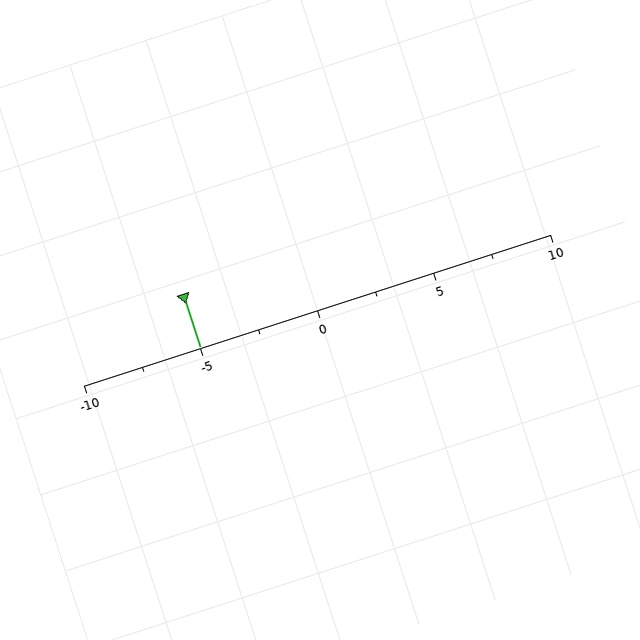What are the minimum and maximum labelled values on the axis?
The axis runs from -10 to 10.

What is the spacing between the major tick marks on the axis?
The major ticks are spaced 5 apart.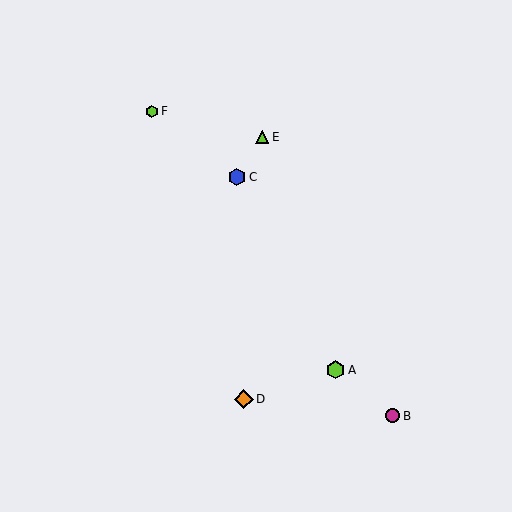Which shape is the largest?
The orange diamond (labeled D) is the largest.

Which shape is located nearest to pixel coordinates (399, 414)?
The magenta circle (labeled B) at (393, 416) is nearest to that location.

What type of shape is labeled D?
Shape D is an orange diamond.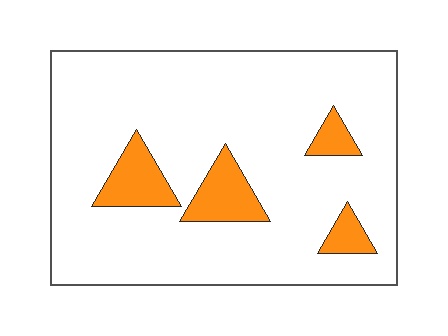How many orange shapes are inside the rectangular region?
4.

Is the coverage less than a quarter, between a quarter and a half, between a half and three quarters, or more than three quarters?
Less than a quarter.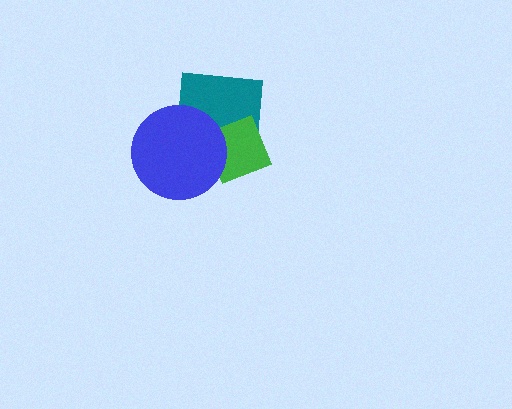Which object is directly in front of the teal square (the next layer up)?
The green diamond is directly in front of the teal square.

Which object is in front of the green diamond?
The blue circle is in front of the green diamond.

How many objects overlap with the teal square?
2 objects overlap with the teal square.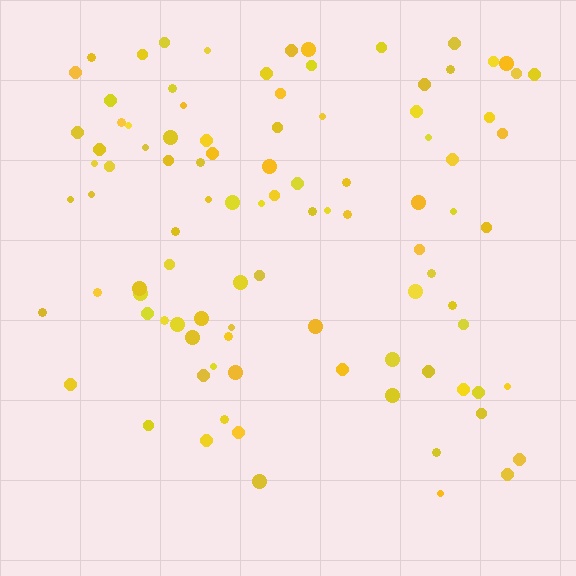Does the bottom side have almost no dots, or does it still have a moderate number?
Still a moderate number, just noticeably fewer than the top.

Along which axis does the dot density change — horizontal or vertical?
Vertical.